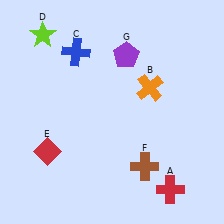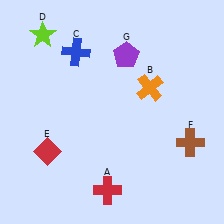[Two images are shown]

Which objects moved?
The objects that moved are: the red cross (A), the brown cross (F).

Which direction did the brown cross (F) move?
The brown cross (F) moved right.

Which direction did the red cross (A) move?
The red cross (A) moved left.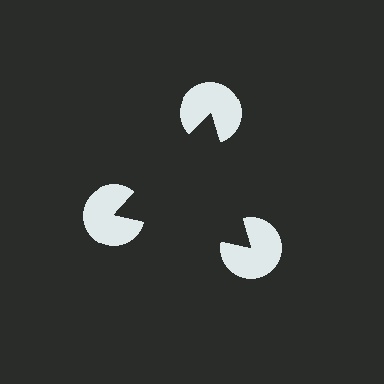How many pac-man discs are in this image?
There are 3 — one at each vertex of the illusory triangle.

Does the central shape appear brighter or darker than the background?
It typically appears slightly darker than the background, even though no actual brightness change is drawn.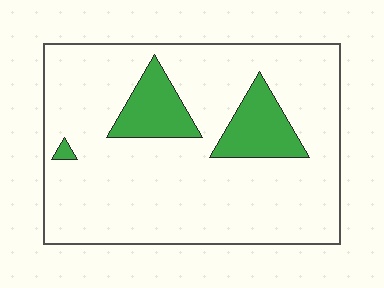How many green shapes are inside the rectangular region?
3.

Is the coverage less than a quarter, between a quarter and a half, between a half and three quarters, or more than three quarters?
Less than a quarter.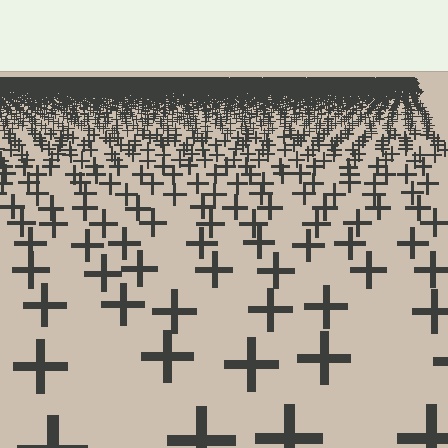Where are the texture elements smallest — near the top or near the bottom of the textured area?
Near the top.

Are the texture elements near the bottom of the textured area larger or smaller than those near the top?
Larger. Near the bottom, elements are closer to the viewer and appear at a bigger on-screen size.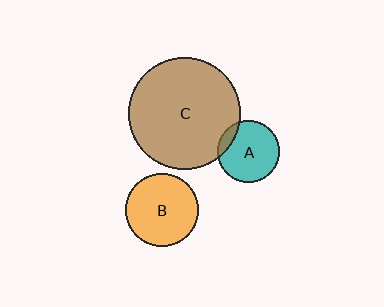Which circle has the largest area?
Circle C (brown).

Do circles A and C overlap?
Yes.